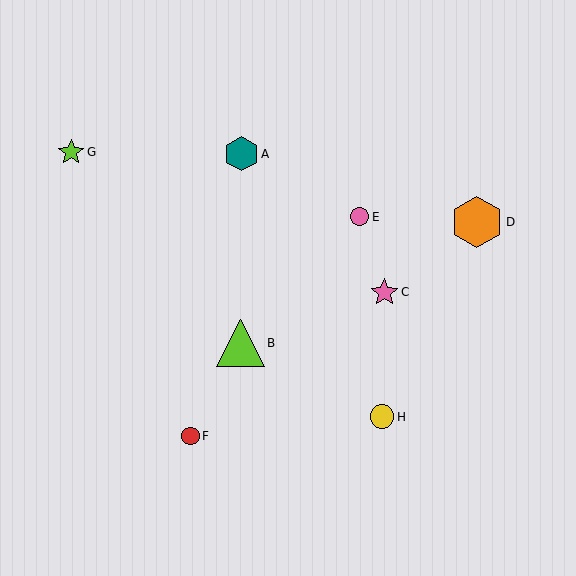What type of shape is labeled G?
Shape G is a lime star.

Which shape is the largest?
The orange hexagon (labeled D) is the largest.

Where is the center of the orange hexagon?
The center of the orange hexagon is at (477, 222).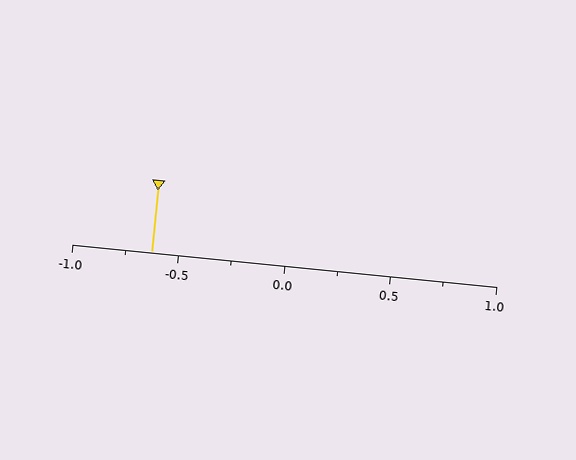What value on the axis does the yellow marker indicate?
The marker indicates approximately -0.62.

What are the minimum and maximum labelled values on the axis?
The axis runs from -1.0 to 1.0.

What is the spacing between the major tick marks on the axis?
The major ticks are spaced 0.5 apart.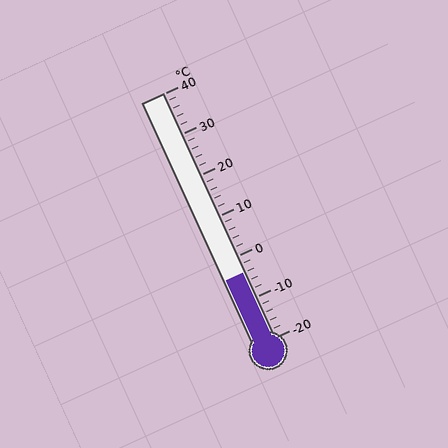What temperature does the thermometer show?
The thermometer shows approximately -4°C.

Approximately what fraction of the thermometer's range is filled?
The thermometer is filled to approximately 25% of its range.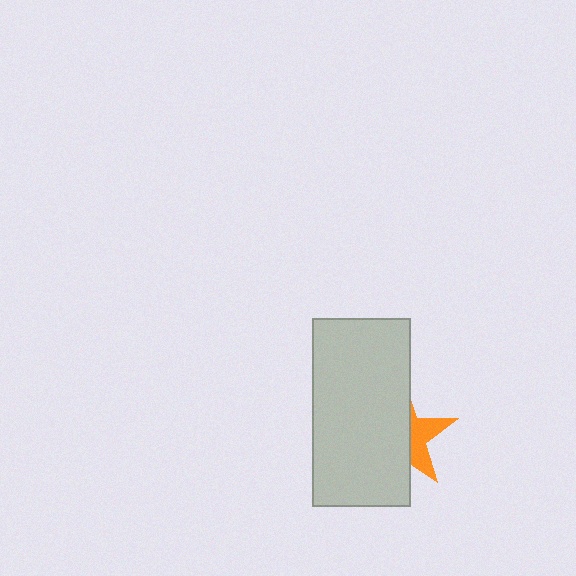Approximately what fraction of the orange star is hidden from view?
Roughly 65% of the orange star is hidden behind the light gray rectangle.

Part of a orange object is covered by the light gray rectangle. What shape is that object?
It is a star.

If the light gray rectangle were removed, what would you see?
You would see the complete orange star.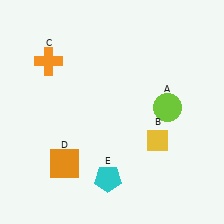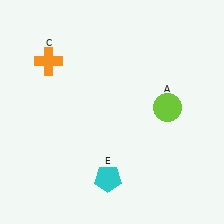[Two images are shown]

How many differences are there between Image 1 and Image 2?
There are 2 differences between the two images.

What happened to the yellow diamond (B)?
The yellow diamond (B) was removed in Image 2. It was in the bottom-right area of Image 1.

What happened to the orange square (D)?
The orange square (D) was removed in Image 2. It was in the bottom-left area of Image 1.